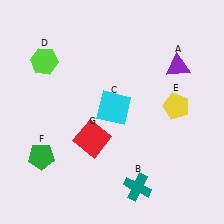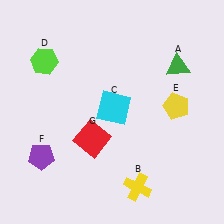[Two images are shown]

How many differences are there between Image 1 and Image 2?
There are 3 differences between the two images.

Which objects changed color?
A changed from purple to green. B changed from teal to yellow. F changed from green to purple.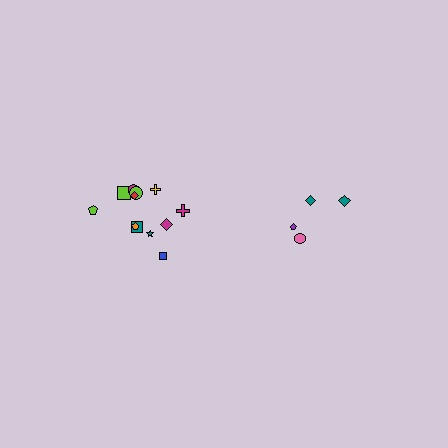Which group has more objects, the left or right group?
The left group.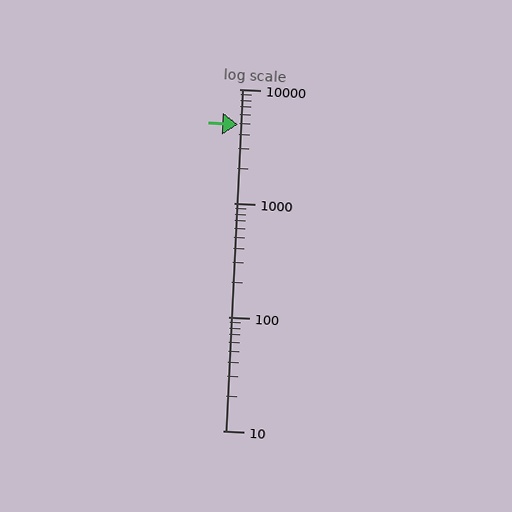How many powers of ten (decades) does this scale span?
The scale spans 3 decades, from 10 to 10000.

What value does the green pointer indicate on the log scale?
The pointer indicates approximately 4900.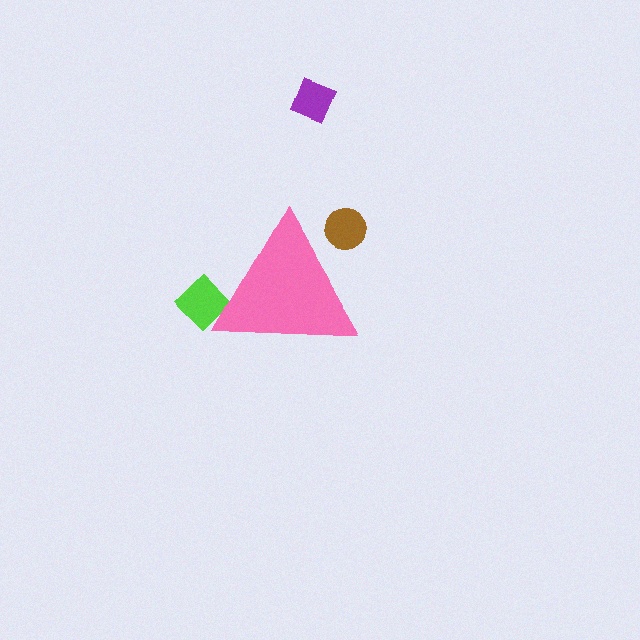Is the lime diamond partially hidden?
Yes, the lime diamond is partially hidden behind the pink triangle.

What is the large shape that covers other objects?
A pink triangle.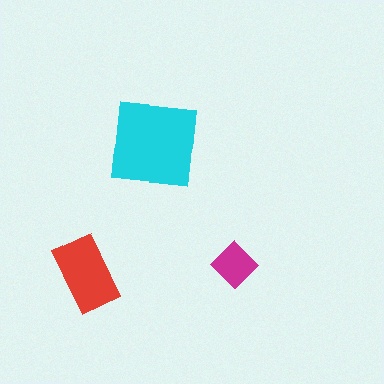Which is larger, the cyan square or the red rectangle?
The cyan square.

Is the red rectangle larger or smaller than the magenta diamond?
Larger.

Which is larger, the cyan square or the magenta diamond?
The cyan square.